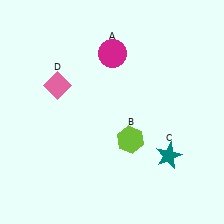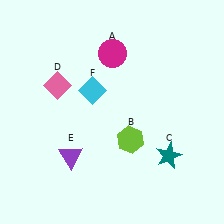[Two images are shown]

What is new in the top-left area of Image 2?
A cyan diamond (F) was added in the top-left area of Image 2.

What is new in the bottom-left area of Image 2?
A purple triangle (E) was added in the bottom-left area of Image 2.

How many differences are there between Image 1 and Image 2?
There are 2 differences between the two images.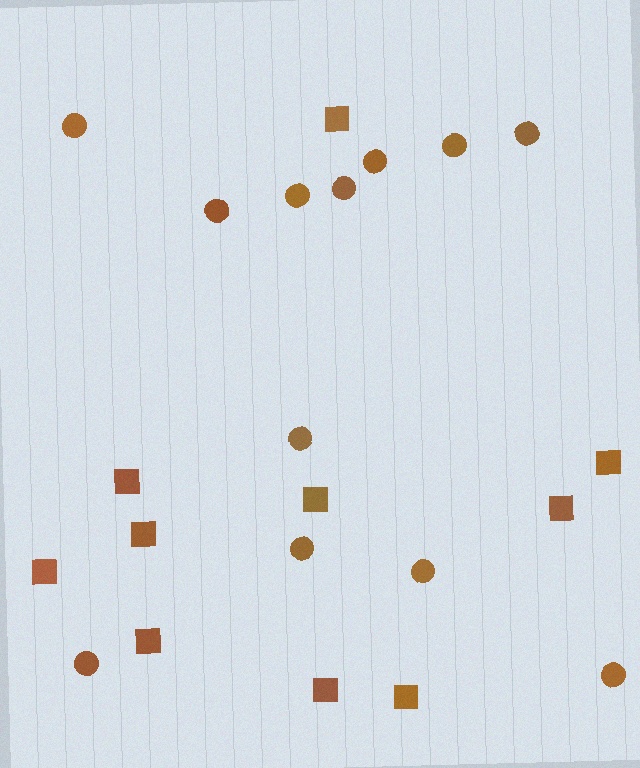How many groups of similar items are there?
There are 2 groups: one group of circles (12) and one group of squares (10).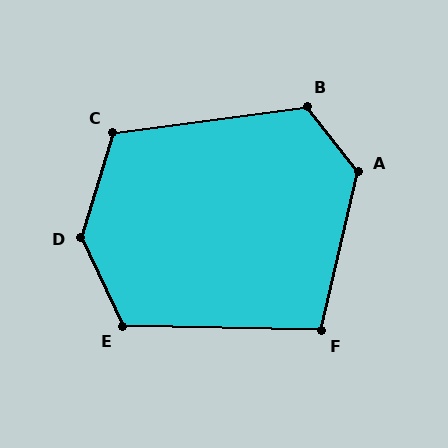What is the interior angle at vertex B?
Approximately 120 degrees (obtuse).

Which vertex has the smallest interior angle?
F, at approximately 102 degrees.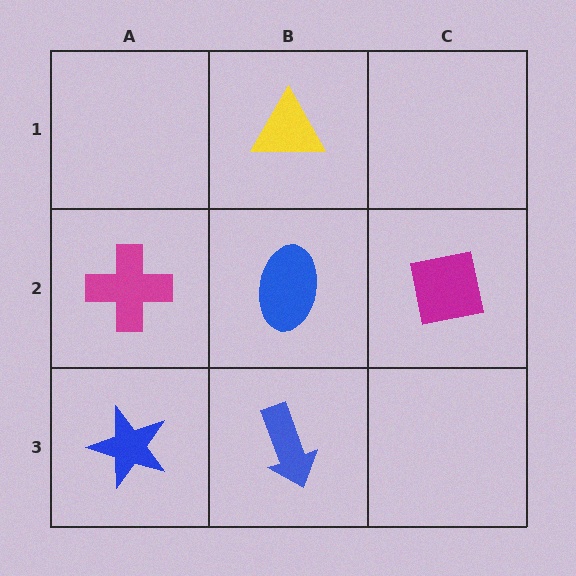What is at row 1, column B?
A yellow triangle.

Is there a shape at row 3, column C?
No, that cell is empty.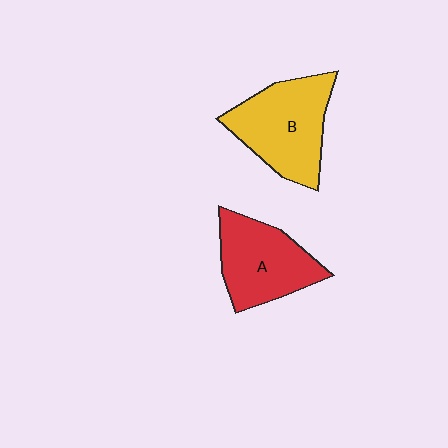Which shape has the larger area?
Shape B (yellow).